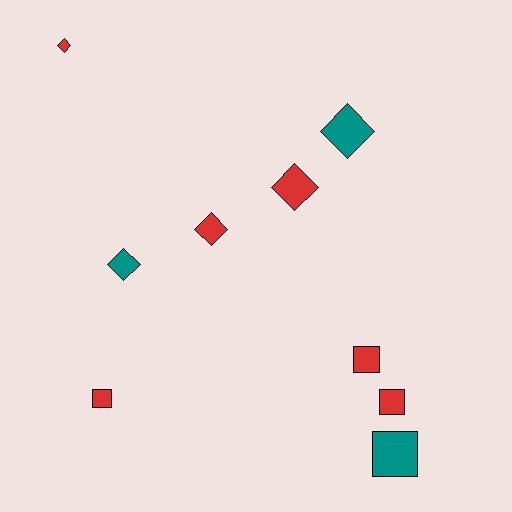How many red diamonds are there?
There are 3 red diamonds.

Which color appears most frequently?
Red, with 6 objects.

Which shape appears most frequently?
Diamond, with 5 objects.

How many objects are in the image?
There are 9 objects.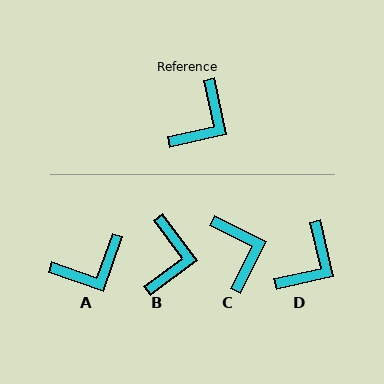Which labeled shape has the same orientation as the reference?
D.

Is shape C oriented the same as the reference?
No, it is off by about 50 degrees.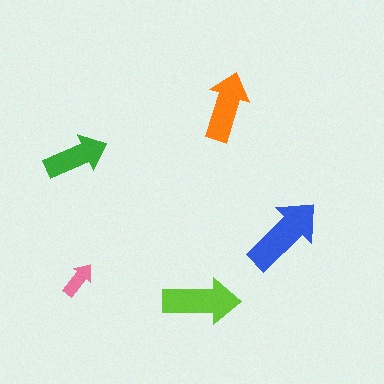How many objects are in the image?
There are 5 objects in the image.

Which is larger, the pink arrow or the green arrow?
The green one.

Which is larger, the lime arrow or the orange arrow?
The lime one.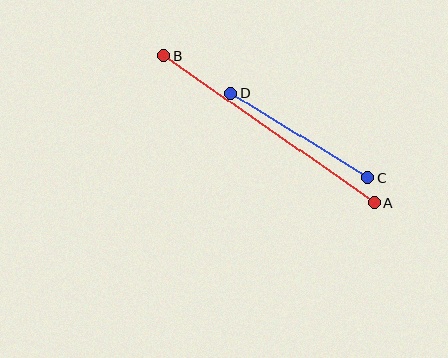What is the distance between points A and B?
The distance is approximately 257 pixels.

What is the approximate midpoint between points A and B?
The midpoint is at approximately (269, 130) pixels.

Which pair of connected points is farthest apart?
Points A and B are farthest apart.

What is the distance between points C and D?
The distance is approximately 161 pixels.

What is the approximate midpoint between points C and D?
The midpoint is at approximately (299, 136) pixels.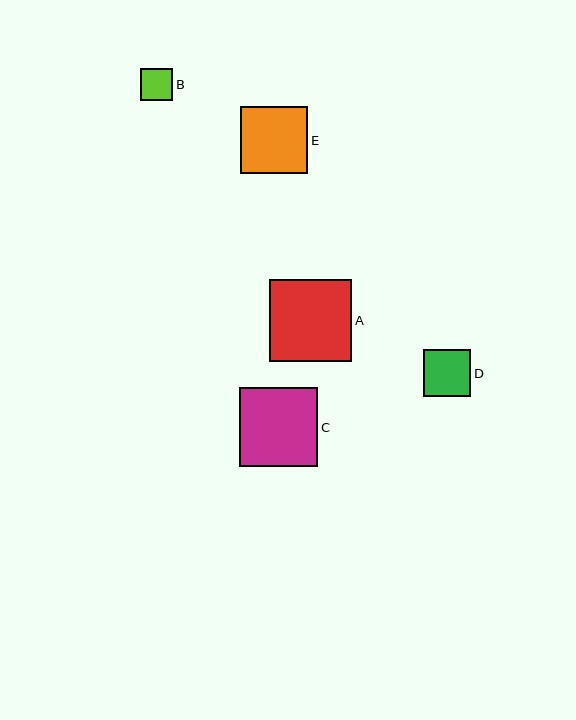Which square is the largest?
Square A is the largest with a size of approximately 82 pixels.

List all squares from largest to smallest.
From largest to smallest: A, C, E, D, B.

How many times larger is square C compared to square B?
Square C is approximately 2.5 times the size of square B.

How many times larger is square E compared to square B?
Square E is approximately 2.1 times the size of square B.